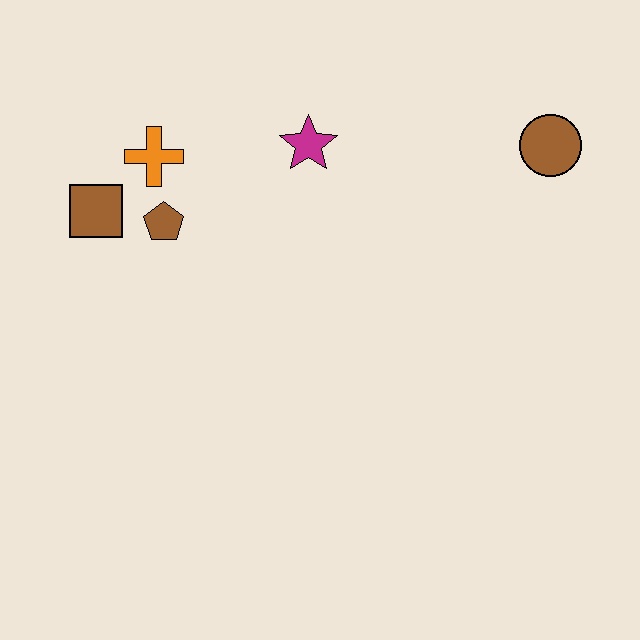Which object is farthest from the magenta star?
The brown circle is farthest from the magenta star.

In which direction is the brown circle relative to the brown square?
The brown circle is to the right of the brown square.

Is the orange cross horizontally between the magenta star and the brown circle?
No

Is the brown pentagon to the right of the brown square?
Yes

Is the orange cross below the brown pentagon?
No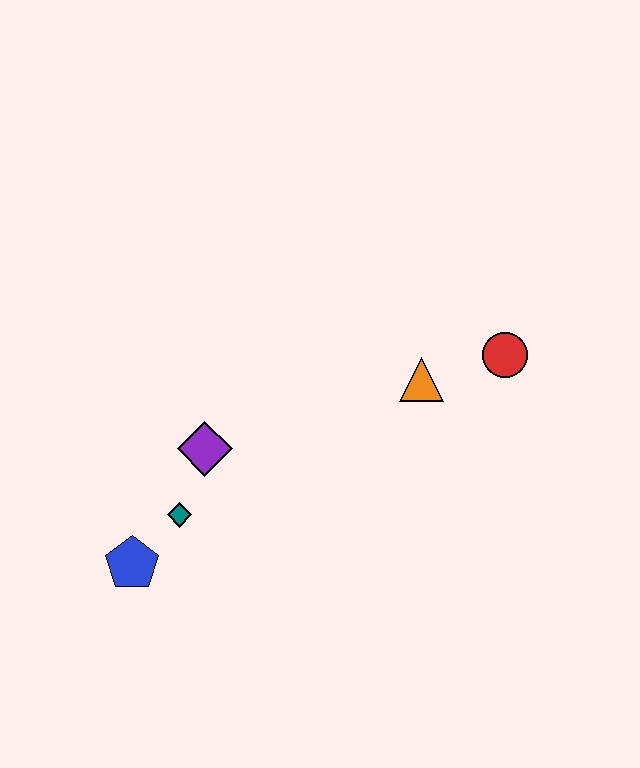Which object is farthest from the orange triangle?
The blue pentagon is farthest from the orange triangle.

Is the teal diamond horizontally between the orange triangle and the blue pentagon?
Yes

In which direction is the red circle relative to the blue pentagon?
The red circle is to the right of the blue pentagon.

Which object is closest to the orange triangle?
The red circle is closest to the orange triangle.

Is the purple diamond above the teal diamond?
Yes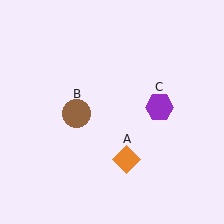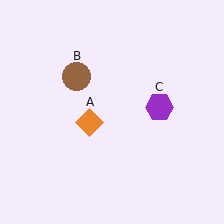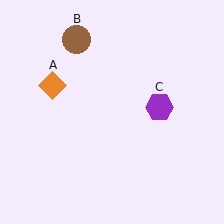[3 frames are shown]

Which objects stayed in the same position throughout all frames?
Purple hexagon (object C) remained stationary.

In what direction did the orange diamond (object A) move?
The orange diamond (object A) moved up and to the left.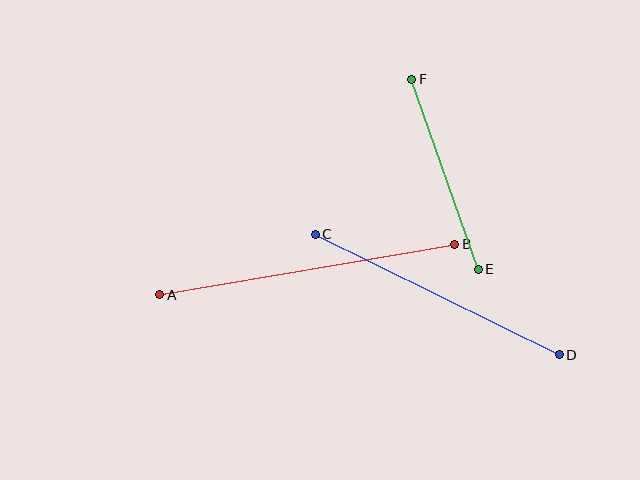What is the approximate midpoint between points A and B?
The midpoint is at approximately (307, 269) pixels.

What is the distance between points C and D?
The distance is approximately 272 pixels.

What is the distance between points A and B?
The distance is approximately 299 pixels.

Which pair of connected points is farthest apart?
Points A and B are farthest apart.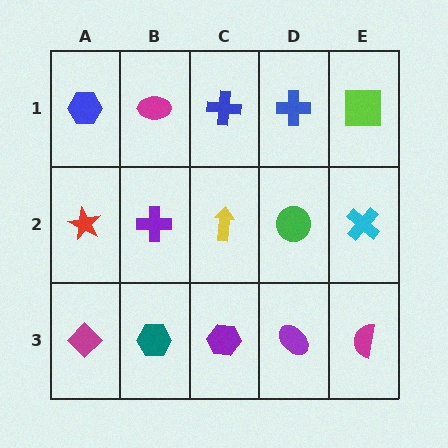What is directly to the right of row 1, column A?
A magenta ellipse.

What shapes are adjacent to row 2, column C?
A blue cross (row 1, column C), a purple hexagon (row 3, column C), a purple cross (row 2, column B), a green circle (row 2, column D).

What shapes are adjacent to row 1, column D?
A green circle (row 2, column D), a blue cross (row 1, column C), a lime square (row 1, column E).